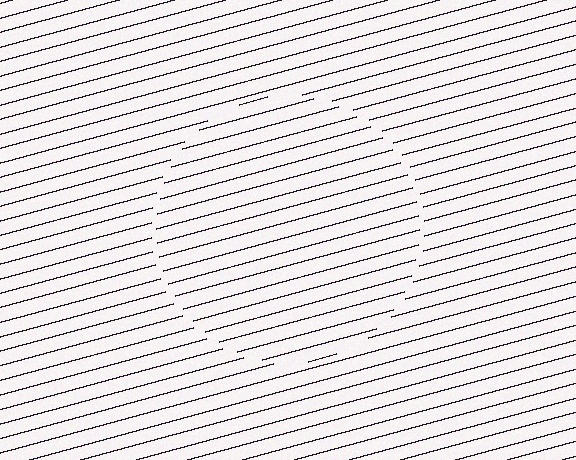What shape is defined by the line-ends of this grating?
An illusory circle. The interior of the shape contains the same grating, shifted by half a period — the contour is defined by the phase discontinuity where line-ends from the inner and outer gratings abut.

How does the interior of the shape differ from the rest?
The interior of the shape contains the same grating, shifted by half a period — the contour is defined by the phase discontinuity where line-ends from the inner and outer gratings abut.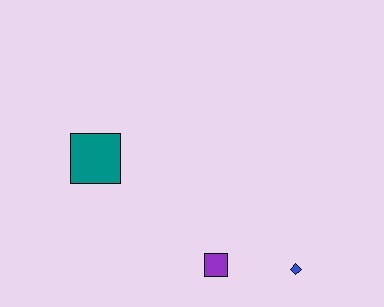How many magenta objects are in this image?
There are no magenta objects.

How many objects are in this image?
There are 3 objects.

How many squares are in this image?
There are 2 squares.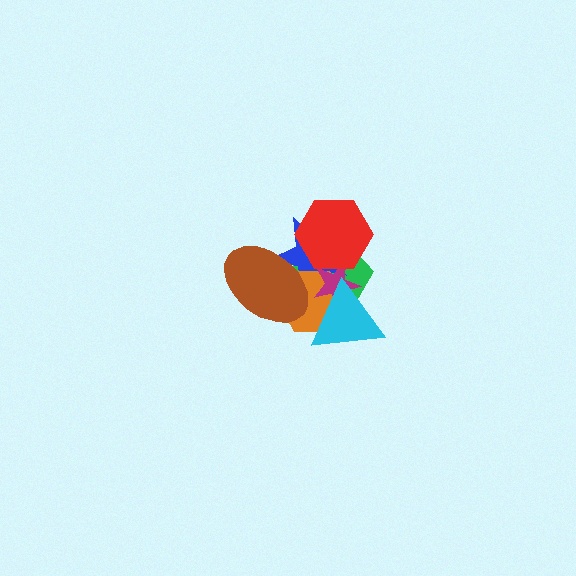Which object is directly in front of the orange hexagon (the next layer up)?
The magenta star is directly in front of the orange hexagon.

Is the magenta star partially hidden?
Yes, it is partially covered by another shape.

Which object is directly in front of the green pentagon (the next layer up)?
The blue star is directly in front of the green pentagon.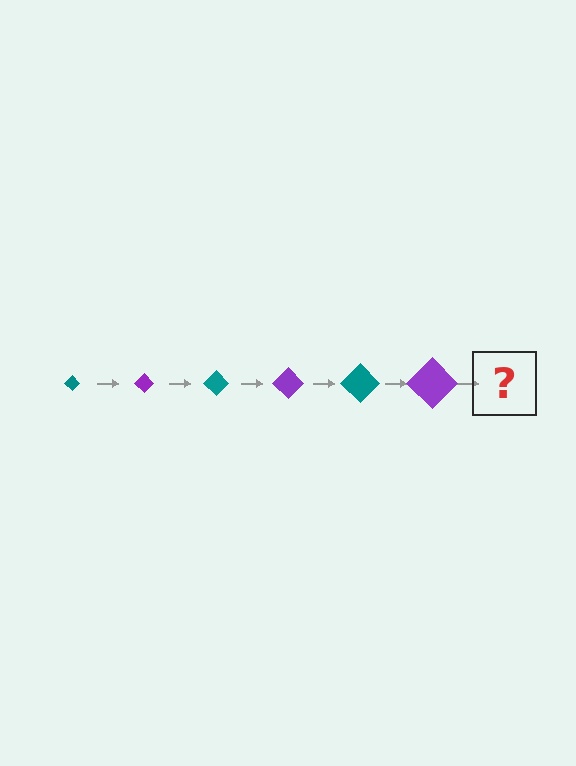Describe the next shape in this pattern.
It should be a teal diamond, larger than the previous one.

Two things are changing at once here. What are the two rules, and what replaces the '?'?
The two rules are that the diamond grows larger each step and the color cycles through teal and purple. The '?' should be a teal diamond, larger than the previous one.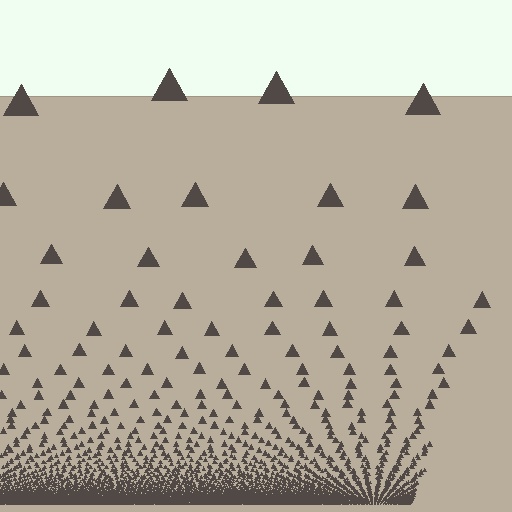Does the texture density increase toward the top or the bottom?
Density increases toward the bottom.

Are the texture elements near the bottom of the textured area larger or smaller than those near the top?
Smaller. The gradient is inverted — elements near the bottom are smaller and denser.